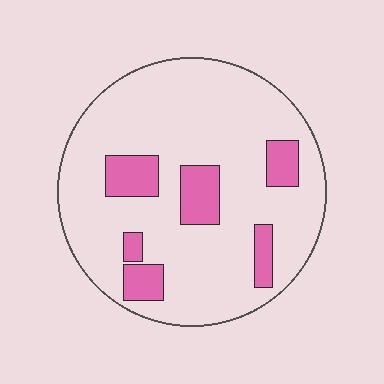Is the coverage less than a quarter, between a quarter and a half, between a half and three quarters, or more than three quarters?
Less than a quarter.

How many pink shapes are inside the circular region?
6.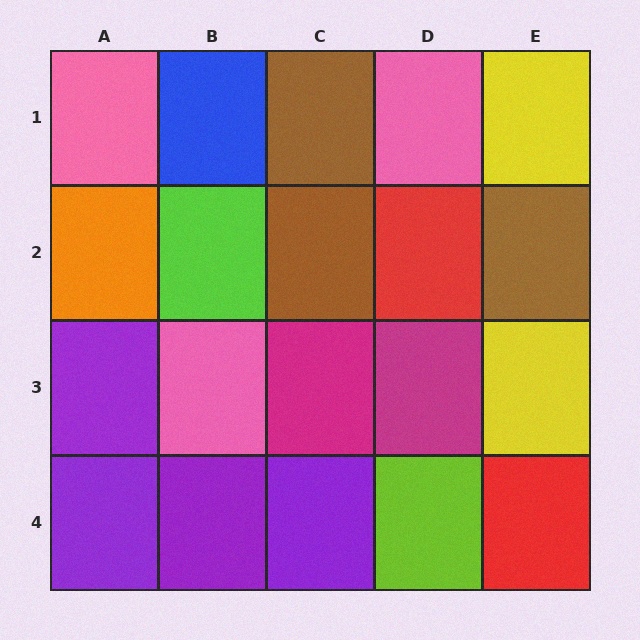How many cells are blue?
1 cell is blue.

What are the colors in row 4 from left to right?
Purple, purple, purple, lime, red.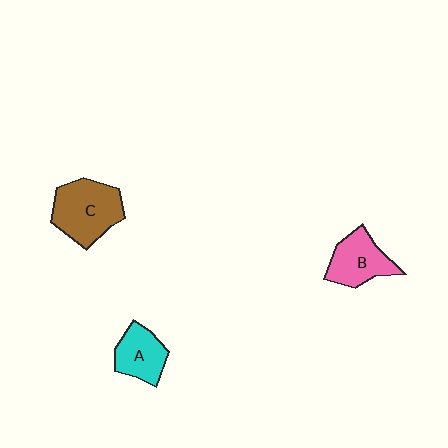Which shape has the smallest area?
Shape A (cyan).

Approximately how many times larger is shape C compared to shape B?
Approximately 1.3 times.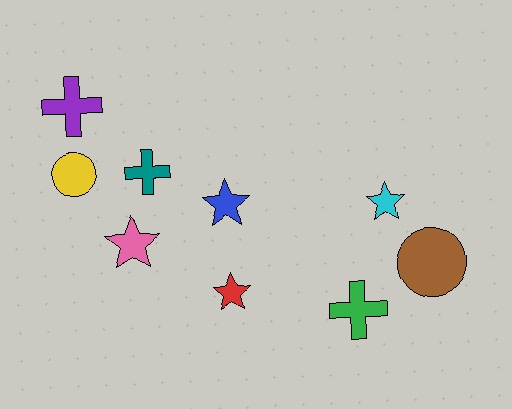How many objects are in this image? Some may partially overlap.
There are 9 objects.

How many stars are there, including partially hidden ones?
There are 4 stars.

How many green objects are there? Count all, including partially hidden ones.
There is 1 green object.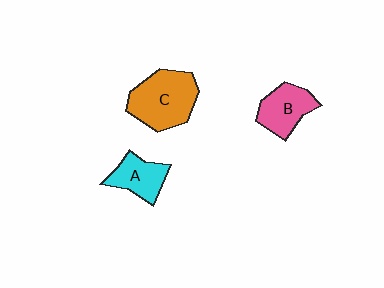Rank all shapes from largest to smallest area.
From largest to smallest: C (orange), B (pink), A (cyan).